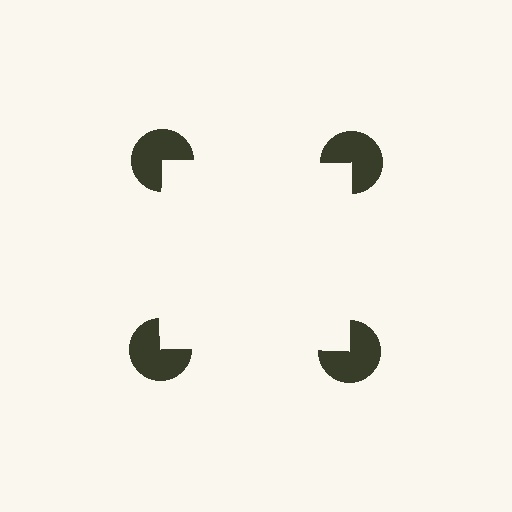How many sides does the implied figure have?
4 sides.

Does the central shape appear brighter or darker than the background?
It typically appears slightly brighter than the background, even though no actual brightness change is drawn.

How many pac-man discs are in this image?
There are 4 — one at each vertex of the illusory square.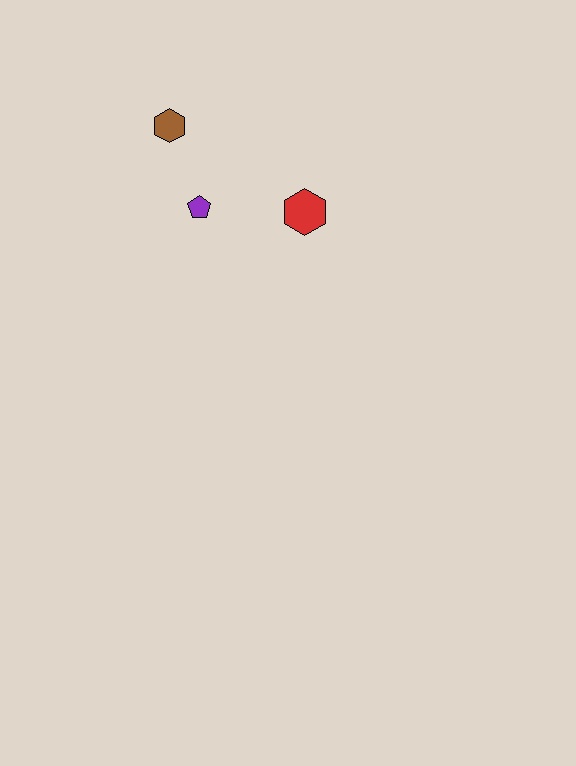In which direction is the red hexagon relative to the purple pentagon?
The red hexagon is to the right of the purple pentagon.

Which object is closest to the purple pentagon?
The brown hexagon is closest to the purple pentagon.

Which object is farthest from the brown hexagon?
The red hexagon is farthest from the brown hexagon.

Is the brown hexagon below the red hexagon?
No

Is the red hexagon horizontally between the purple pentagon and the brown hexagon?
No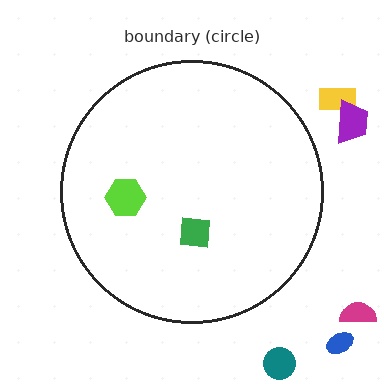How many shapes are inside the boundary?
2 inside, 5 outside.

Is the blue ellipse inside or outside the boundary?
Outside.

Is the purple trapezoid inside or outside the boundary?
Outside.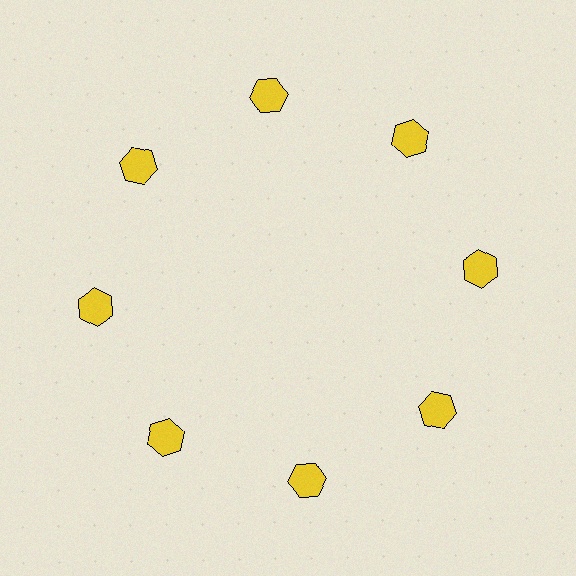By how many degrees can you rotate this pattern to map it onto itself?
The pattern maps onto itself every 45 degrees of rotation.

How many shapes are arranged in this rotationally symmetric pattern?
There are 8 shapes, arranged in 8 groups of 1.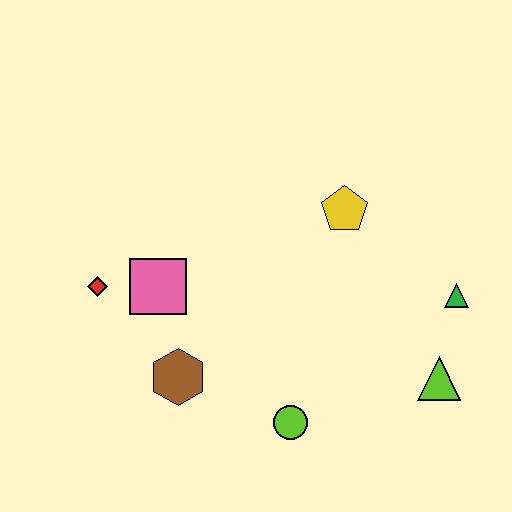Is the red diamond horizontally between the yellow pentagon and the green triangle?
No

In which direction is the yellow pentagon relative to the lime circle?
The yellow pentagon is above the lime circle.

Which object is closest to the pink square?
The red diamond is closest to the pink square.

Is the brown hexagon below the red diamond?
Yes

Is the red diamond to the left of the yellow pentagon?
Yes